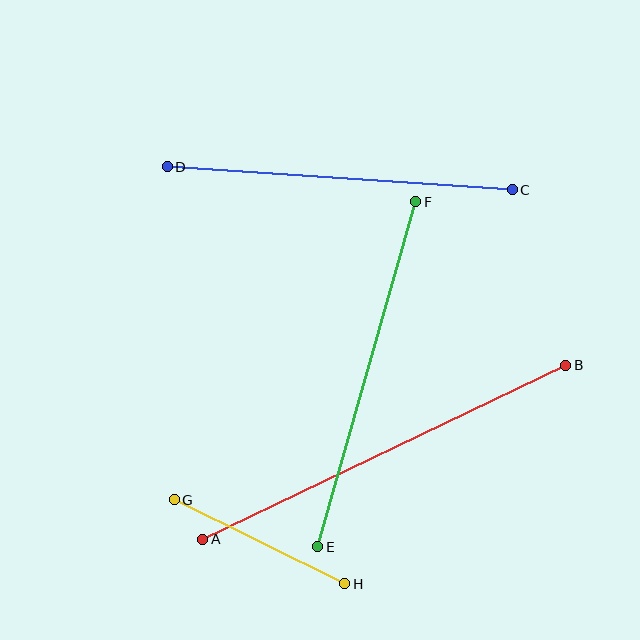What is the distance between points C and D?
The distance is approximately 346 pixels.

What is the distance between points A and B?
The distance is approximately 402 pixels.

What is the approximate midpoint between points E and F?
The midpoint is at approximately (367, 374) pixels.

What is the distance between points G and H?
The distance is approximately 190 pixels.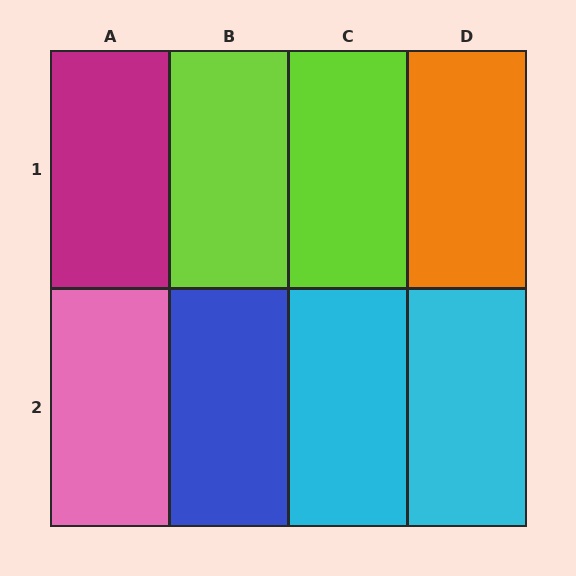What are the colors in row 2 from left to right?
Pink, blue, cyan, cyan.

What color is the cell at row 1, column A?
Magenta.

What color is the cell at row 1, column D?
Orange.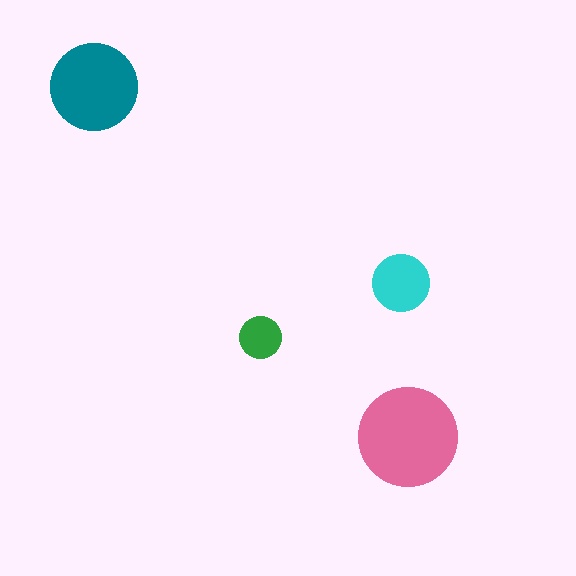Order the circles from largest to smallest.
the pink one, the teal one, the cyan one, the green one.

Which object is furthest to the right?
The pink circle is rightmost.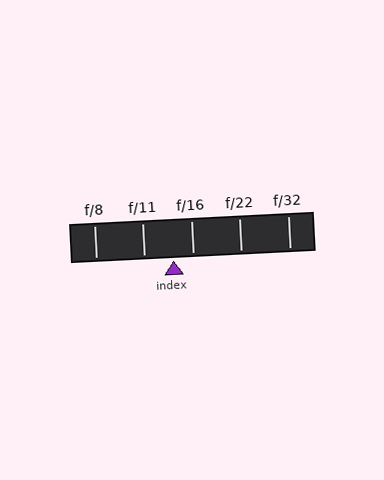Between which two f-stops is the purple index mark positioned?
The index mark is between f/11 and f/16.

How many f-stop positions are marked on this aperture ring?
There are 5 f-stop positions marked.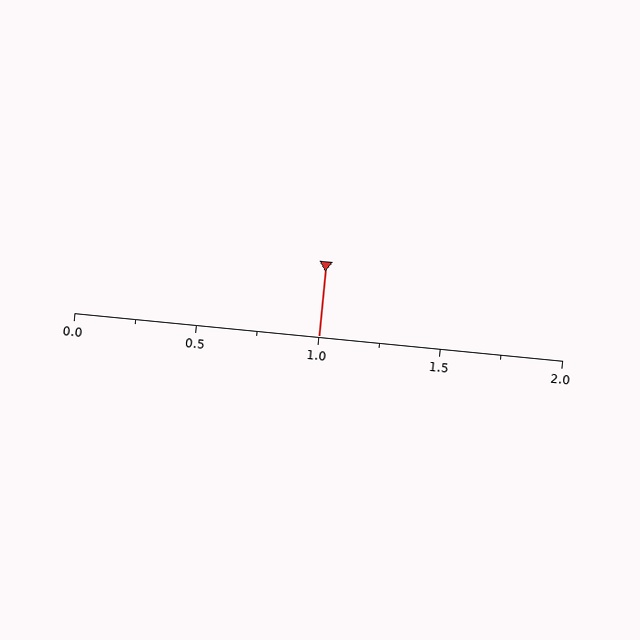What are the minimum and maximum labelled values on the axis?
The axis runs from 0.0 to 2.0.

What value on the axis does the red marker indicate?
The marker indicates approximately 1.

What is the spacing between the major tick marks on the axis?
The major ticks are spaced 0.5 apart.